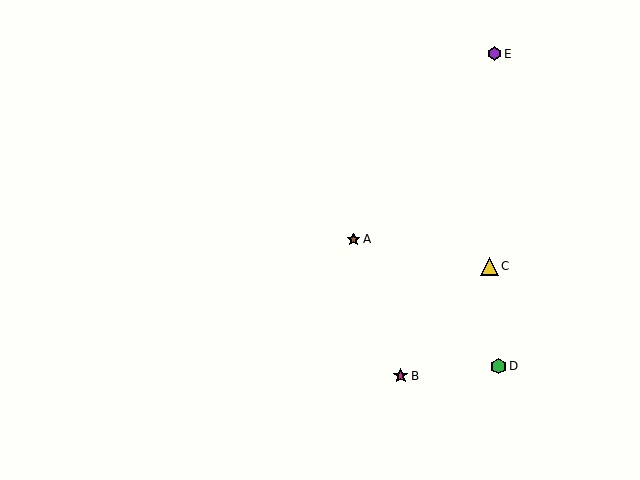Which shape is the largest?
The yellow triangle (labeled C) is the largest.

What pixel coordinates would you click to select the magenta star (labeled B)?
Click at (401, 376) to select the magenta star B.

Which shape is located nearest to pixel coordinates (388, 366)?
The magenta star (labeled B) at (401, 376) is nearest to that location.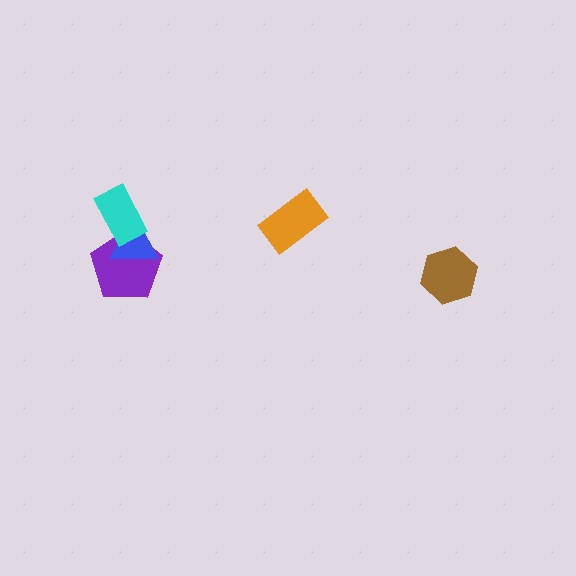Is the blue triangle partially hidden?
Yes, it is partially covered by another shape.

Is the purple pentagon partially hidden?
Yes, it is partially covered by another shape.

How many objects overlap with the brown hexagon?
0 objects overlap with the brown hexagon.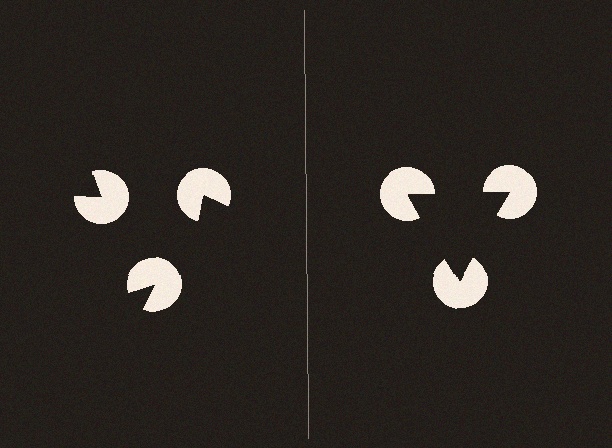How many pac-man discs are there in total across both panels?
6 — 3 on each side.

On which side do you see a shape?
An illusory triangle appears on the right side. On the left side the wedge cuts are rotated, so no coherent shape forms.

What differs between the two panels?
The pac-man discs are positioned identically on both sides; only the wedge orientations differ. On the right they align to a triangle; on the left they are misaligned.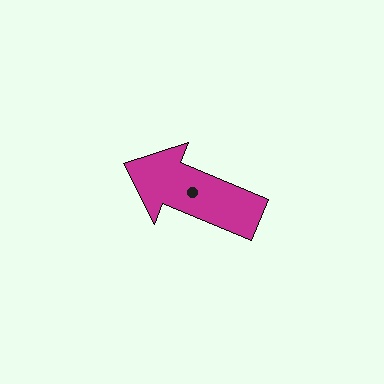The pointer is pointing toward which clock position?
Roughly 10 o'clock.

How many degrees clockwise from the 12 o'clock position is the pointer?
Approximately 293 degrees.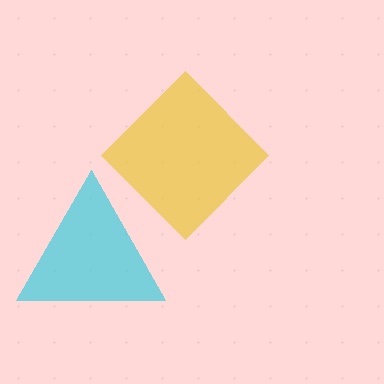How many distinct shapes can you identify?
There are 2 distinct shapes: a yellow diamond, a cyan triangle.